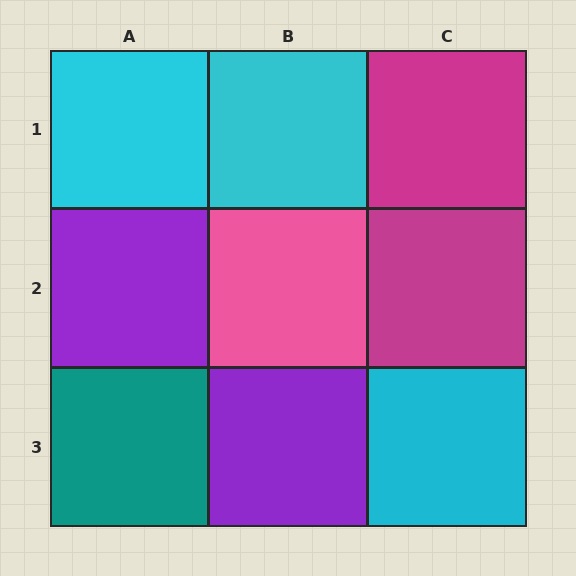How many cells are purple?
2 cells are purple.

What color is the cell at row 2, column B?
Pink.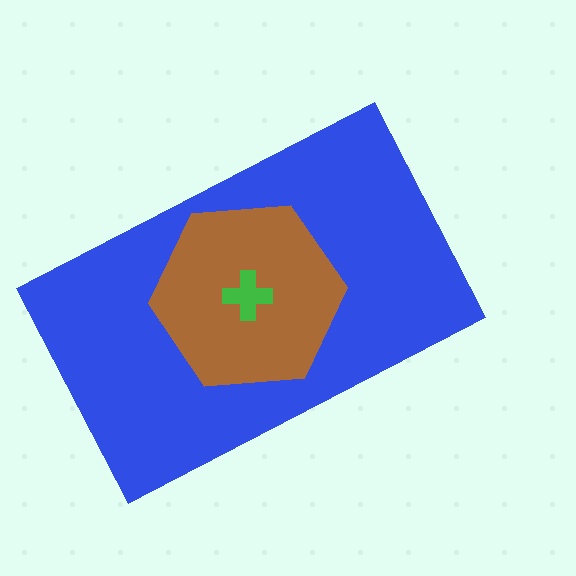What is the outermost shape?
The blue rectangle.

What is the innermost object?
The green cross.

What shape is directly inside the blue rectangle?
The brown hexagon.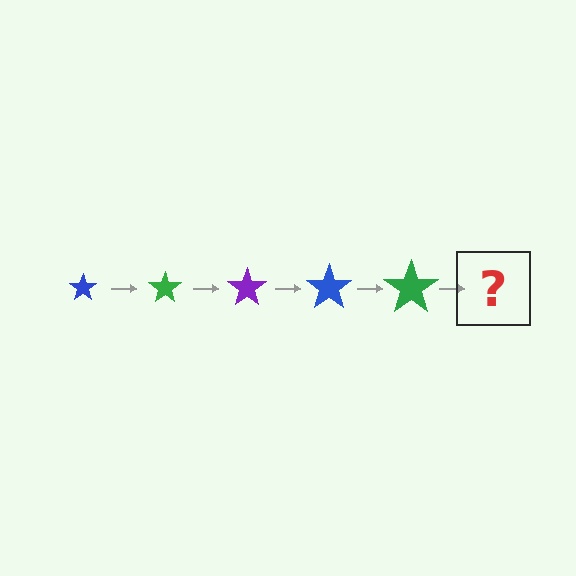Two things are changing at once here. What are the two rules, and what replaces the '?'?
The two rules are that the star grows larger each step and the color cycles through blue, green, and purple. The '?' should be a purple star, larger than the previous one.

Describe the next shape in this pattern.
It should be a purple star, larger than the previous one.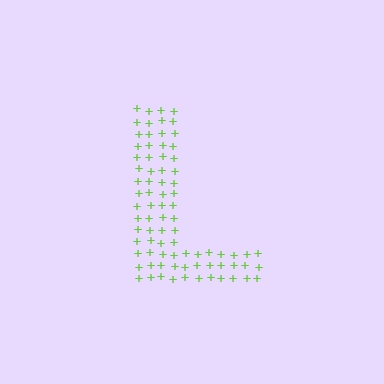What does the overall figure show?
The overall figure shows the letter L.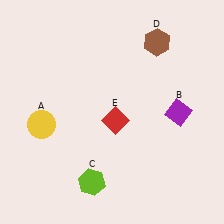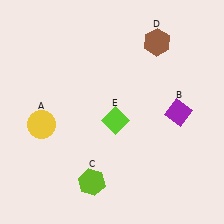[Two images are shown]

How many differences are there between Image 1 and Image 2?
There is 1 difference between the two images.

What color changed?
The diamond (E) changed from red in Image 1 to lime in Image 2.